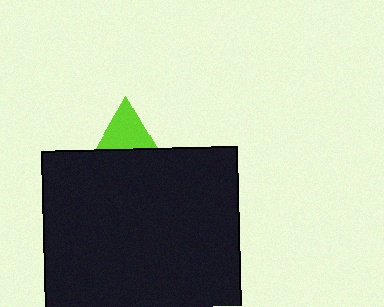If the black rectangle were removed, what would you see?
You would see the complete lime triangle.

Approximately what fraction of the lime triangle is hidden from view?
Roughly 61% of the lime triangle is hidden behind the black rectangle.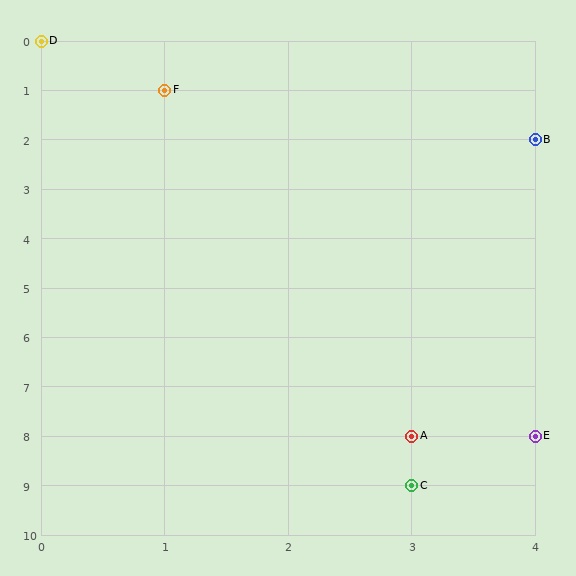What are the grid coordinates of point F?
Point F is at grid coordinates (1, 1).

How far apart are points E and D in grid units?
Points E and D are 4 columns and 8 rows apart (about 8.9 grid units diagonally).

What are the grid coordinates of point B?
Point B is at grid coordinates (4, 2).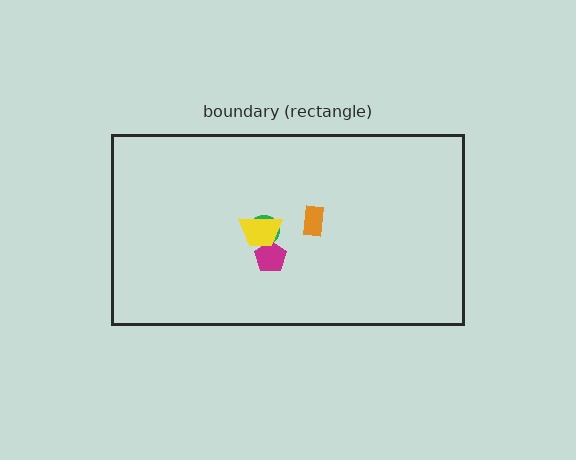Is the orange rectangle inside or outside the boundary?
Inside.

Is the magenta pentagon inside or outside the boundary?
Inside.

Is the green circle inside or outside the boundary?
Inside.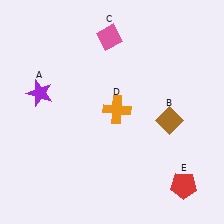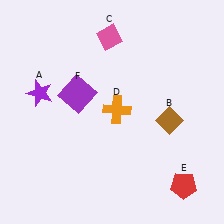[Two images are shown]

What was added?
A purple square (F) was added in Image 2.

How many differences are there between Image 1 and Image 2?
There is 1 difference between the two images.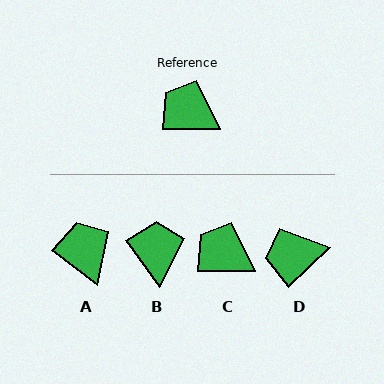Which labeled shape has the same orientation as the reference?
C.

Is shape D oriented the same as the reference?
No, it is off by about 43 degrees.